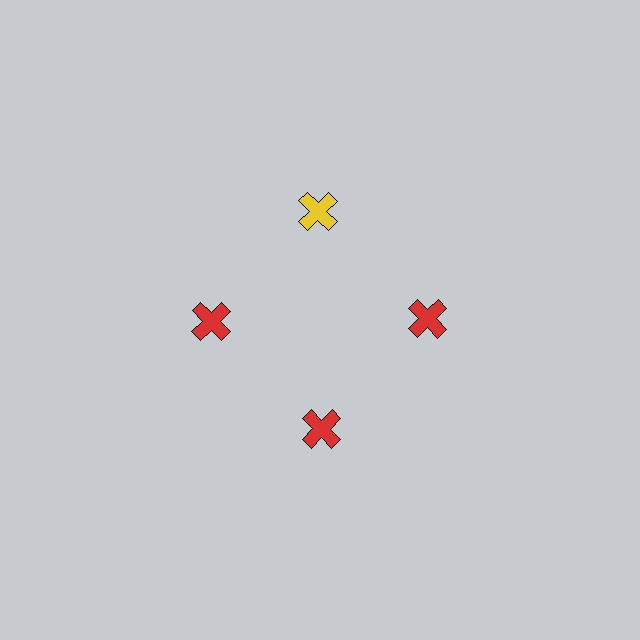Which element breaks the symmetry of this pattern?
The yellow cross at roughly the 12 o'clock position breaks the symmetry. All other shapes are red crosses.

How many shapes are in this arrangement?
There are 4 shapes arranged in a ring pattern.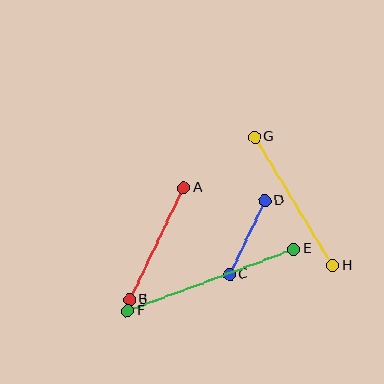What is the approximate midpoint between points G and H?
The midpoint is at approximately (294, 201) pixels.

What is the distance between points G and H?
The distance is approximately 151 pixels.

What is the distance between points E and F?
The distance is approximately 177 pixels.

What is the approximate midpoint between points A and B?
The midpoint is at approximately (157, 244) pixels.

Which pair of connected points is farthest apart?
Points E and F are farthest apart.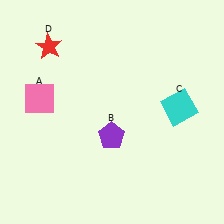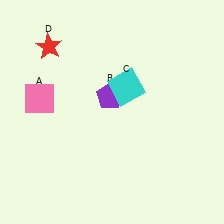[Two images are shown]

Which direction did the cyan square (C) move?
The cyan square (C) moved left.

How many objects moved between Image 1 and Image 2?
2 objects moved between the two images.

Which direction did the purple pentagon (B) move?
The purple pentagon (B) moved up.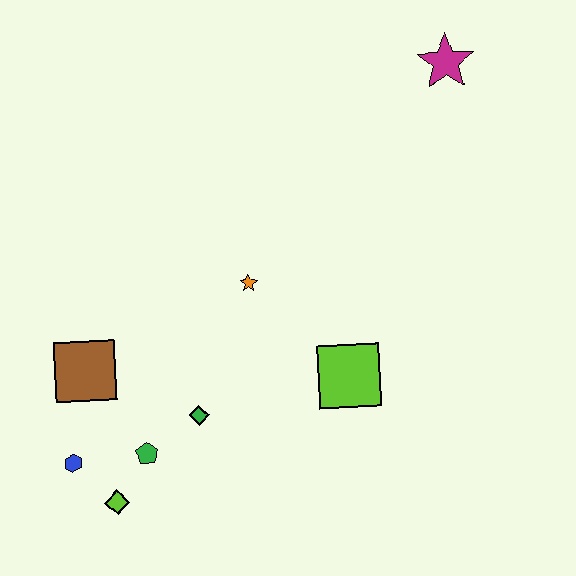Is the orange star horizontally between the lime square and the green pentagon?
Yes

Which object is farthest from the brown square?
The magenta star is farthest from the brown square.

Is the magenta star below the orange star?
No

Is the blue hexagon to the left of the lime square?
Yes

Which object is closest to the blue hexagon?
The lime diamond is closest to the blue hexagon.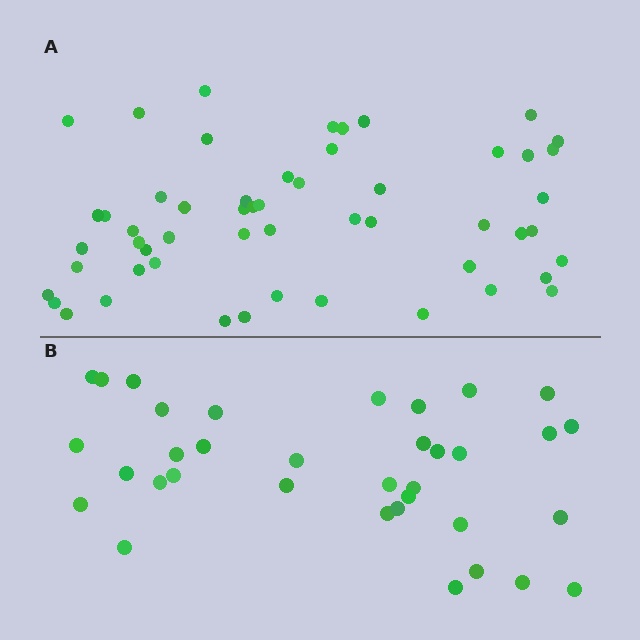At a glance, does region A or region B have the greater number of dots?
Region A (the top region) has more dots.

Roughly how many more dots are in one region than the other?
Region A has approximately 20 more dots than region B.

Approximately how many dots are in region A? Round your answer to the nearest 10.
About 50 dots. (The exact count is 54, which rounds to 50.)